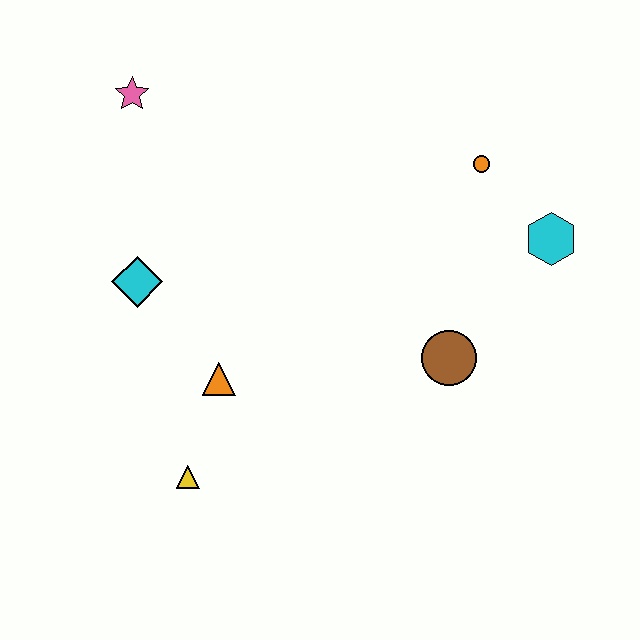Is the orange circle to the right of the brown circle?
Yes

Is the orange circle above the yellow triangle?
Yes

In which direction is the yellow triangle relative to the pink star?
The yellow triangle is below the pink star.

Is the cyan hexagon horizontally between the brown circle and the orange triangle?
No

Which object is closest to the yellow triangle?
The orange triangle is closest to the yellow triangle.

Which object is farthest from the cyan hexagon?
The pink star is farthest from the cyan hexagon.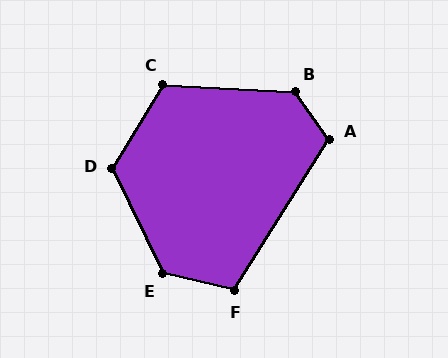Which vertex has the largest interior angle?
E, at approximately 130 degrees.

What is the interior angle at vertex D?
Approximately 123 degrees (obtuse).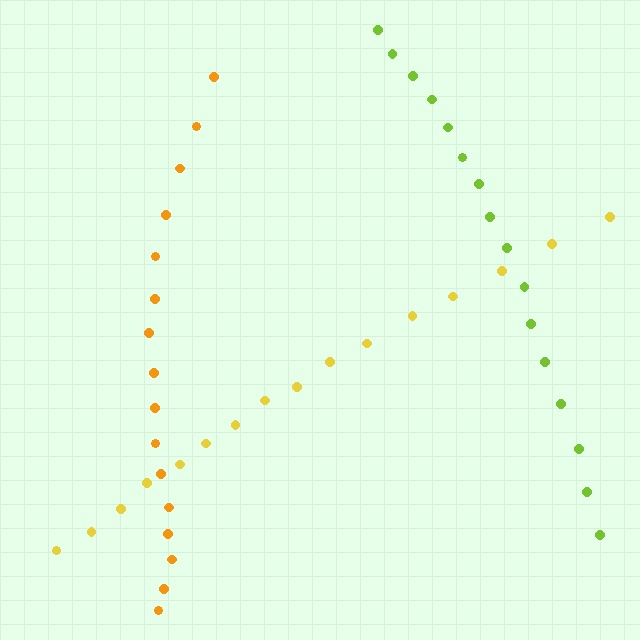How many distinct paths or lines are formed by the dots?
There are 3 distinct paths.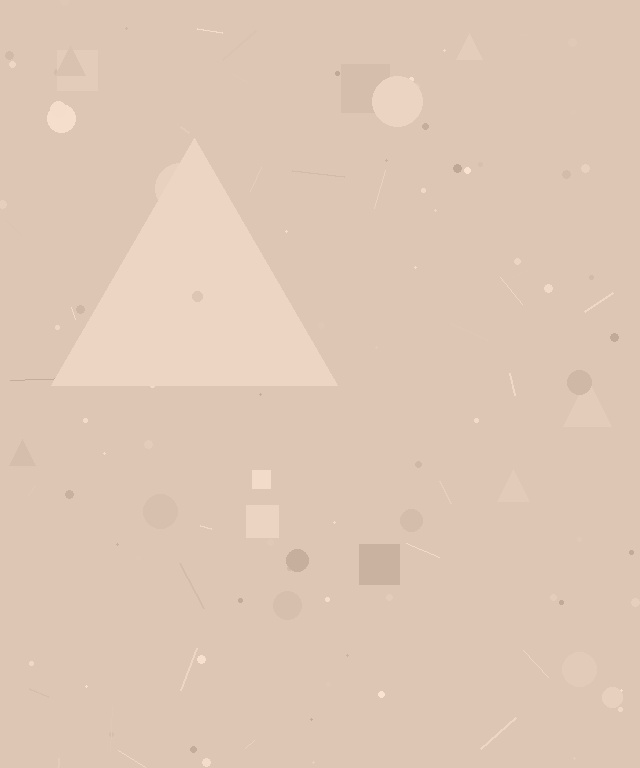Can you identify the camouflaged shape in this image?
The camouflaged shape is a triangle.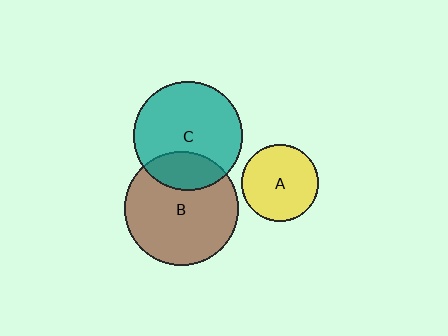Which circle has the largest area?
Circle B (brown).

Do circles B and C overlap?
Yes.